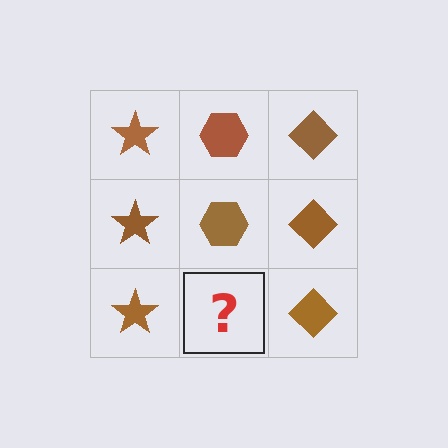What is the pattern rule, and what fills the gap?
The rule is that each column has a consistent shape. The gap should be filled with a brown hexagon.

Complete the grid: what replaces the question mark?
The question mark should be replaced with a brown hexagon.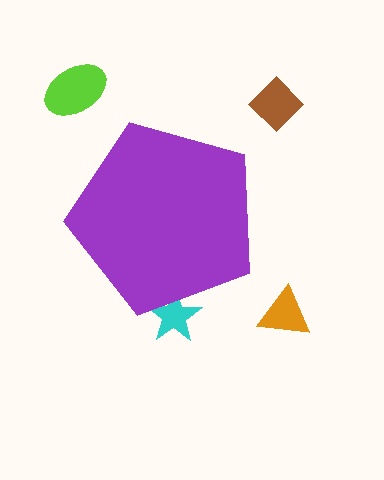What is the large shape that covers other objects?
A purple pentagon.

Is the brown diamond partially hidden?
No, the brown diamond is fully visible.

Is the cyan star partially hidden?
Yes, the cyan star is partially hidden behind the purple pentagon.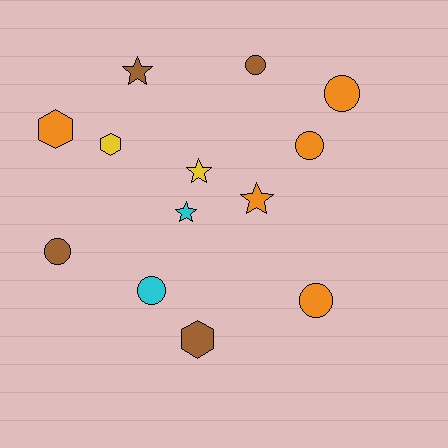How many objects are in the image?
There are 13 objects.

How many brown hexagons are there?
There is 1 brown hexagon.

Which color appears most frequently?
Orange, with 5 objects.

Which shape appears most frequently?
Circle, with 6 objects.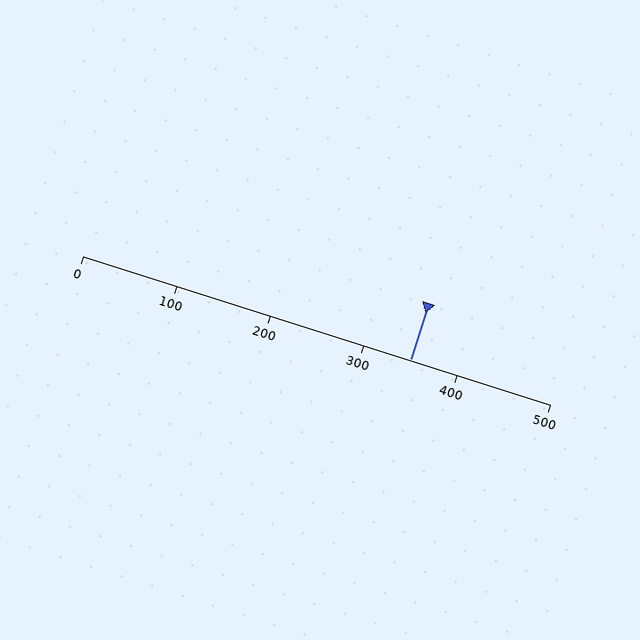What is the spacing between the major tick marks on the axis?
The major ticks are spaced 100 apart.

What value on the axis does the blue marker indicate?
The marker indicates approximately 350.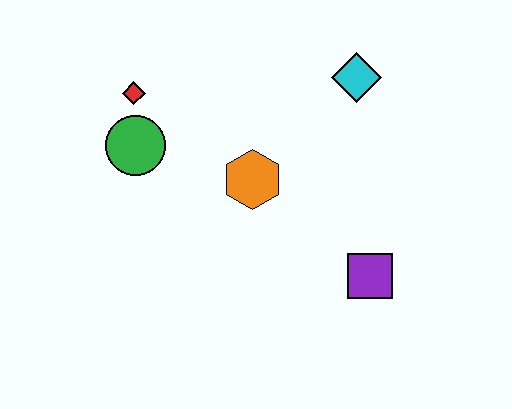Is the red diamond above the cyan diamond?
No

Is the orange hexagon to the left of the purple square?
Yes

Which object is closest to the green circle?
The red diamond is closest to the green circle.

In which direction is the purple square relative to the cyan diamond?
The purple square is below the cyan diamond.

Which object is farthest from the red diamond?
The purple square is farthest from the red diamond.